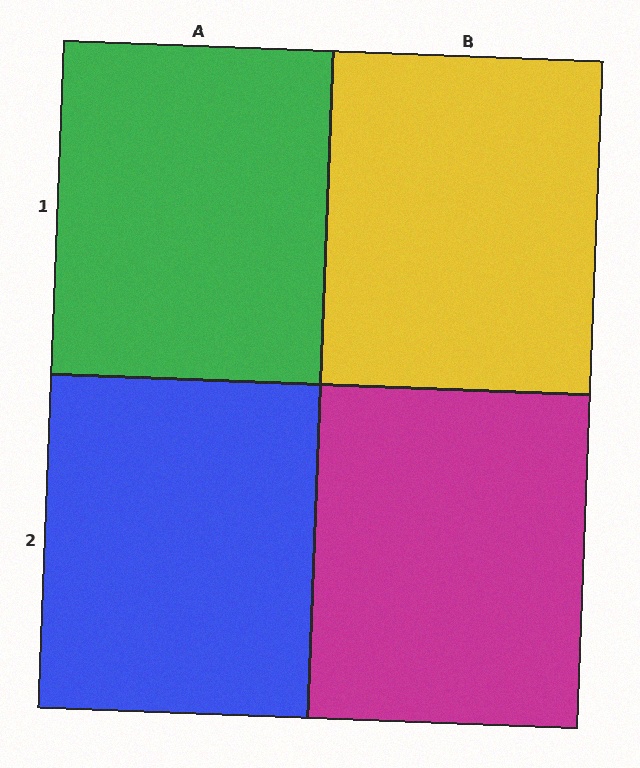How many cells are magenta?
1 cell is magenta.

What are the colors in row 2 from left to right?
Blue, magenta.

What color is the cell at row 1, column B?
Yellow.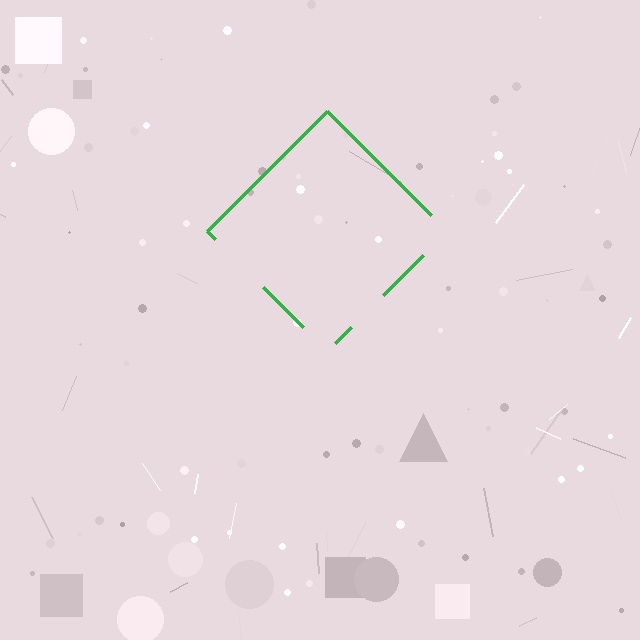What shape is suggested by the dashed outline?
The dashed outline suggests a diamond.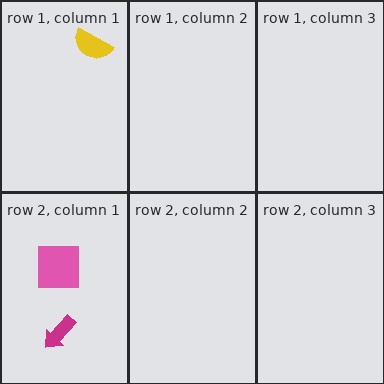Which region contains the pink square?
The row 2, column 1 region.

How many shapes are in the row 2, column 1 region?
2.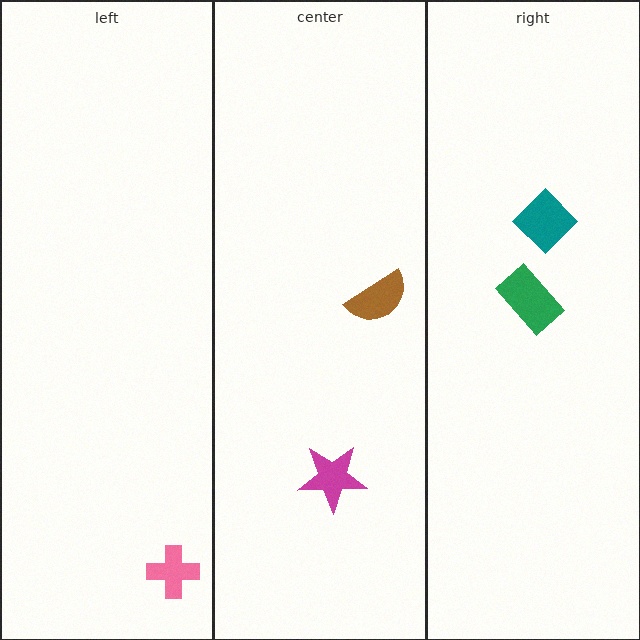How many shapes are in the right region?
2.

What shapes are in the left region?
The pink cross.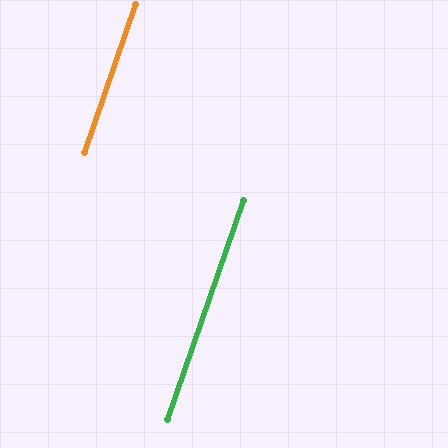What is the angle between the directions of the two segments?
Approximately 0 degrees.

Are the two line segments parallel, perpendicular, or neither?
Parallel — their directions differ by only 0.2°.